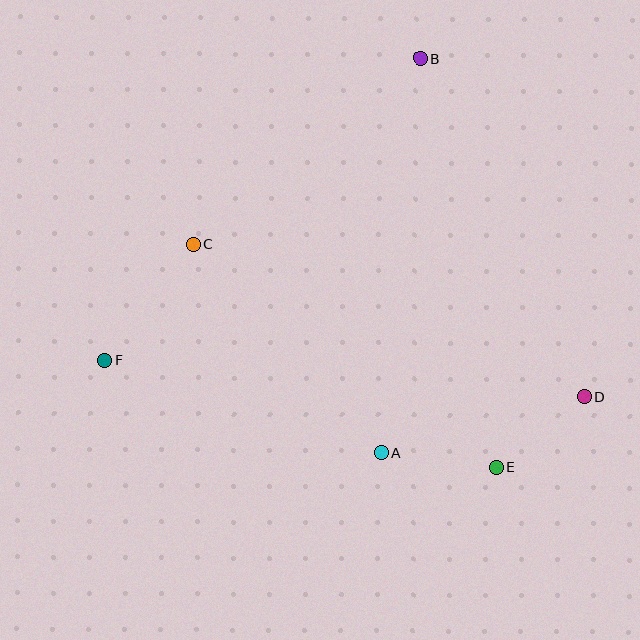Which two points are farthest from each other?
Points D and F are farthest from each other.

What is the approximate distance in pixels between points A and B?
The distance between A and B is approximately 396 pixels.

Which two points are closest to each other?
Points D and E are closest to each other.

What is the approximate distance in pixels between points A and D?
The distance between A and D is approximately 210 pixels.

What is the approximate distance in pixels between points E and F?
The distance between E and F is approximately 406 pixels.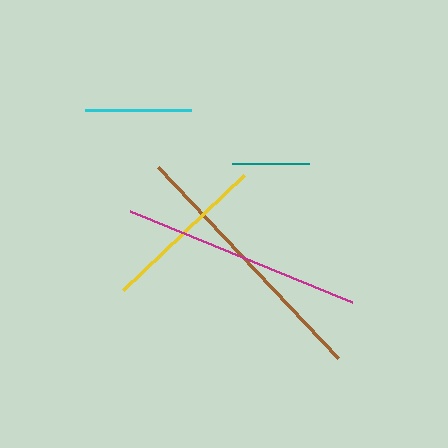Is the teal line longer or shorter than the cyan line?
The cyan line is longer than the teal line.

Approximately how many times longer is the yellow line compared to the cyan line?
The yellow line is approximately 1.6 times the length of the cyan line.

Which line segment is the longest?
The brown line is the longest at approximately 264 pixels.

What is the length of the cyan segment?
The cyan segment is approximately 106 pixels long.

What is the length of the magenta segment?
The magenta segment is approximately 240 pixels long.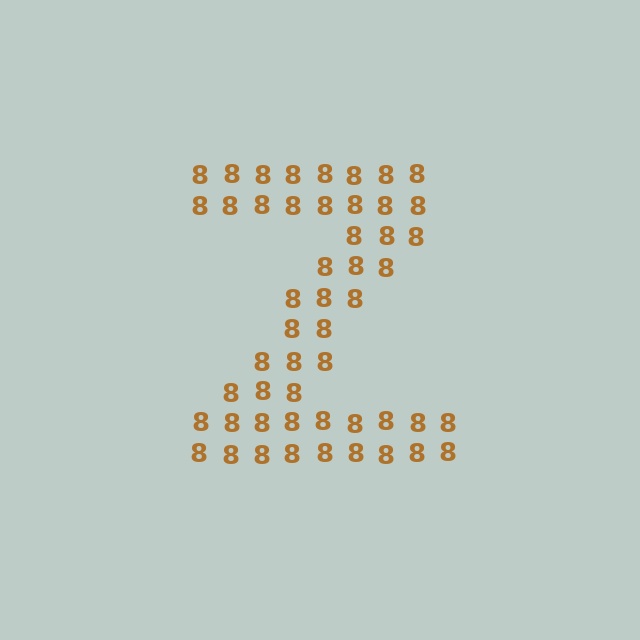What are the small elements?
The small elements are digit 8's.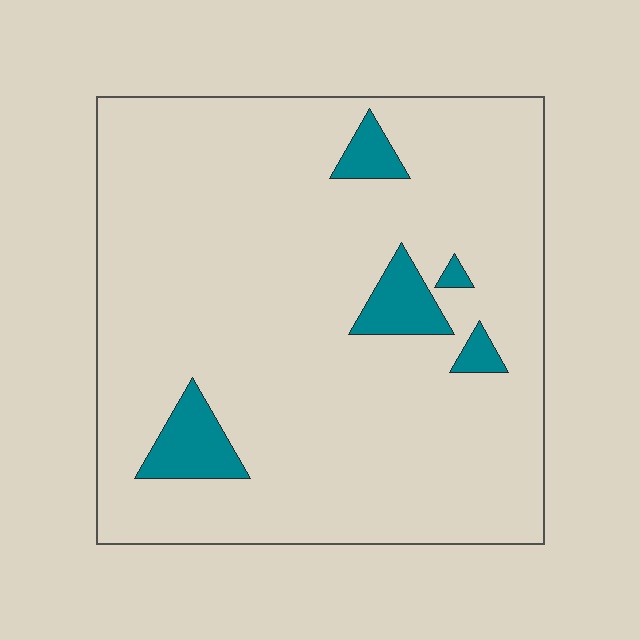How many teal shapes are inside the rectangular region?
5.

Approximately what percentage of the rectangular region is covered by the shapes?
Approximately 10%.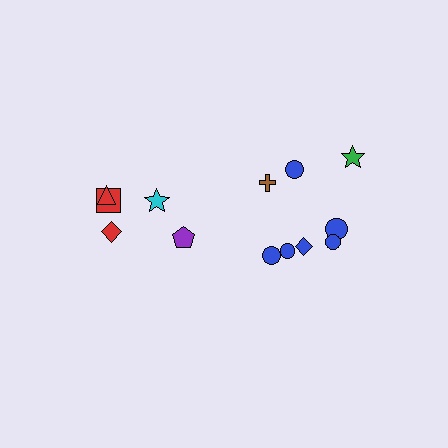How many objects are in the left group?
There are 5 objects.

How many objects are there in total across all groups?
There are 13 objects.